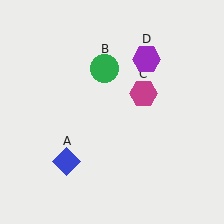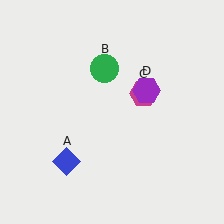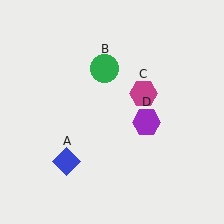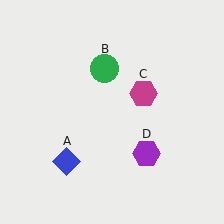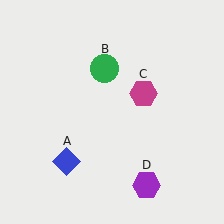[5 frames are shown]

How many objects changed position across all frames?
1 object changed position: purple hexagon (object D).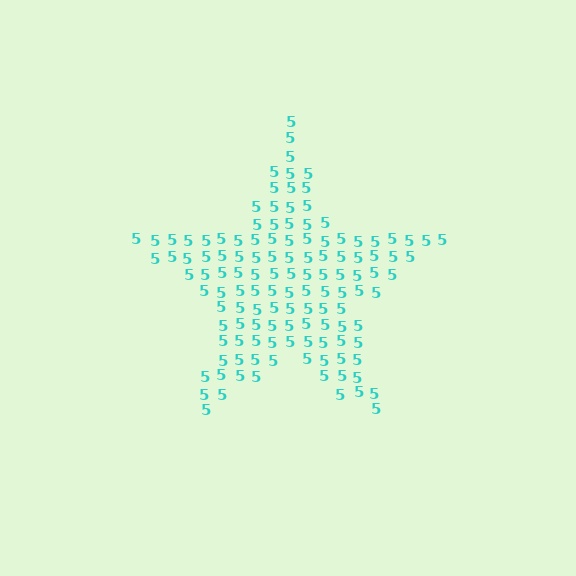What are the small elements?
The small elements are digit 5's.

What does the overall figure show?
The overall figure shows a star.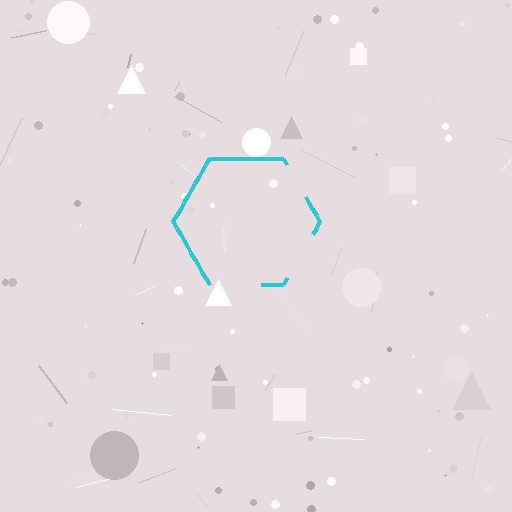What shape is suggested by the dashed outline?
The dashed outline suggests a hexagon.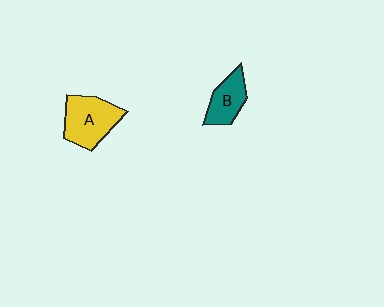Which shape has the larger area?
Shape A (yellow).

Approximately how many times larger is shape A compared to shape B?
Approximately 1.5 times.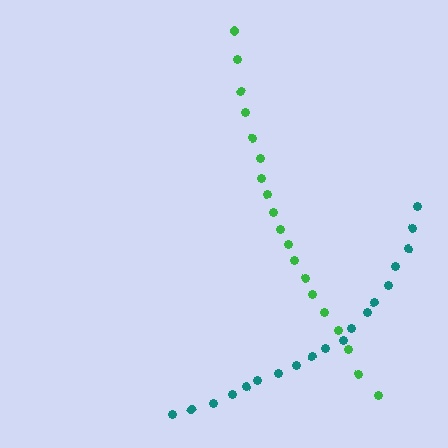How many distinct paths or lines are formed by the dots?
There are 2 distinct paths.